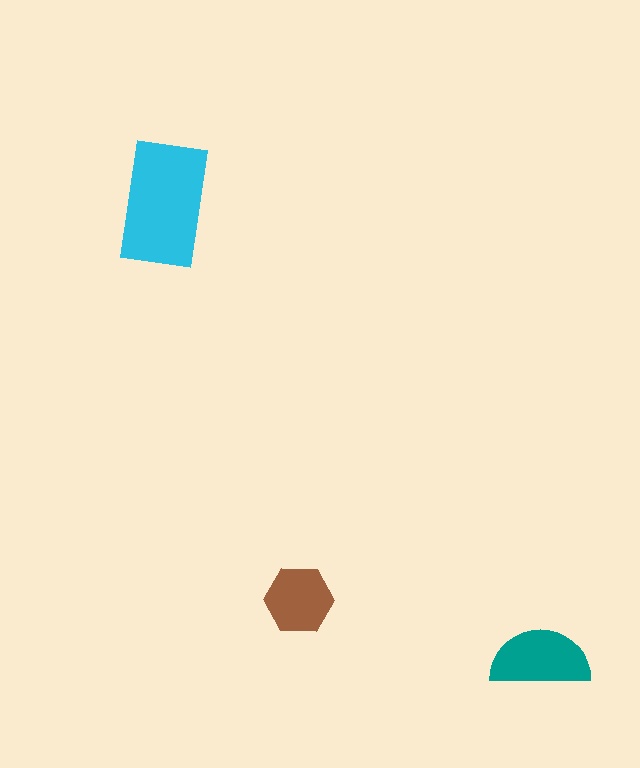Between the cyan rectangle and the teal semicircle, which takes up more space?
The cyan rectangle.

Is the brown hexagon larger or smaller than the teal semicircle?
Smaller.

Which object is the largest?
The cyan rectangle.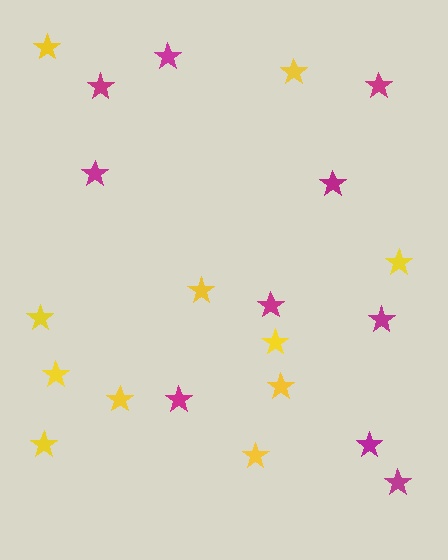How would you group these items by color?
There are 2 groups: one group of magenta stars (10) and one group of yellow stars (11).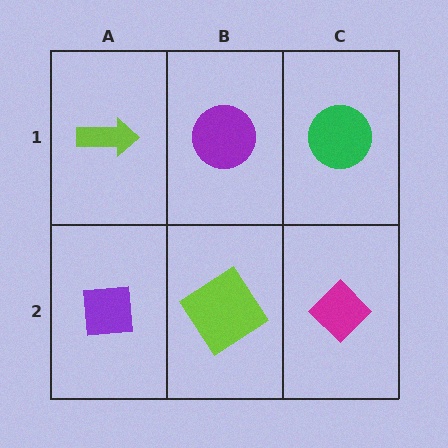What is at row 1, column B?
A purple circle.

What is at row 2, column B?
A lime diamond.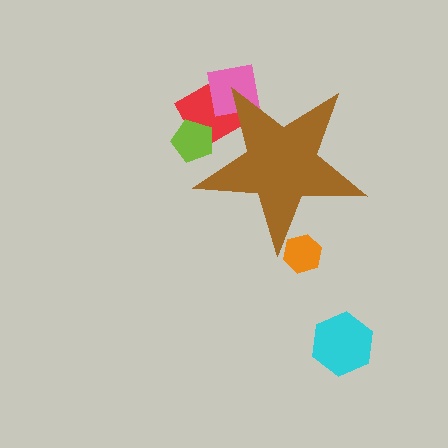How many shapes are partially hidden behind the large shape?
4 shapes are partially hidden.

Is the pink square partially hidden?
Yes, the pink square is partially hidden behind the brown star.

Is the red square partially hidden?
Yes, the red square is partially hidden behind the brown star.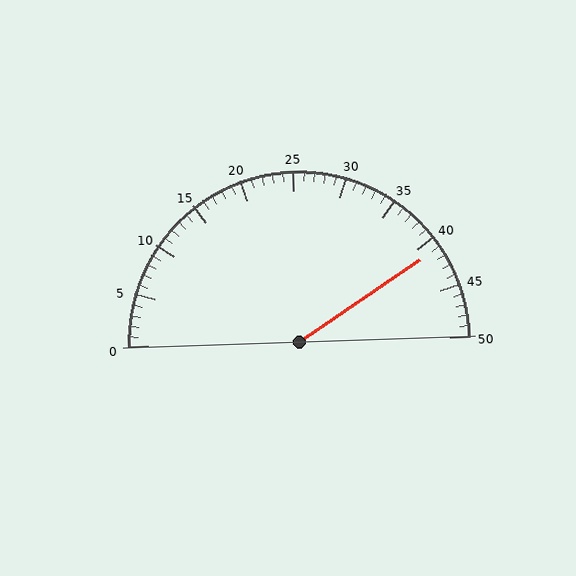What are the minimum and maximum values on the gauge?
The gauge ranges from 0 to 50.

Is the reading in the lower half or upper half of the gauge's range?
The reading is in the upper half of the range (0 to 50).